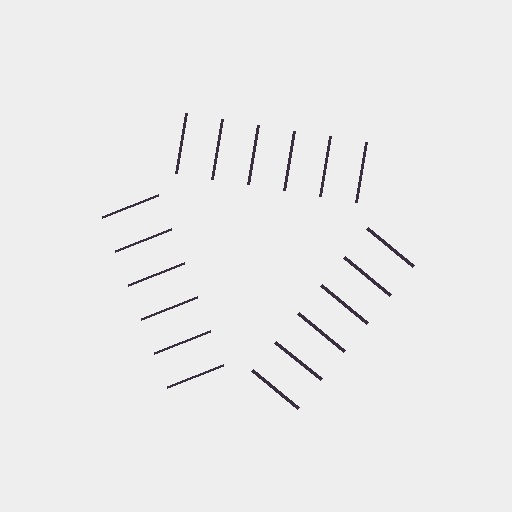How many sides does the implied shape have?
3 sides — the line-ends trace a triangle.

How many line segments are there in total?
18 — 6 along each of the 3 edges.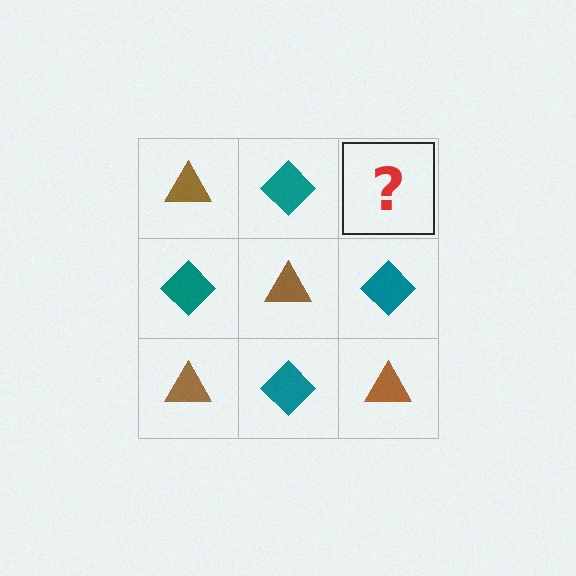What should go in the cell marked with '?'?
The missing cell should contain a brown triangle.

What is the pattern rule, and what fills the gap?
The rule is that it alternates brown triangle and teal diamond in a checkerboard pattern. The gap should be filled with a brown triangle.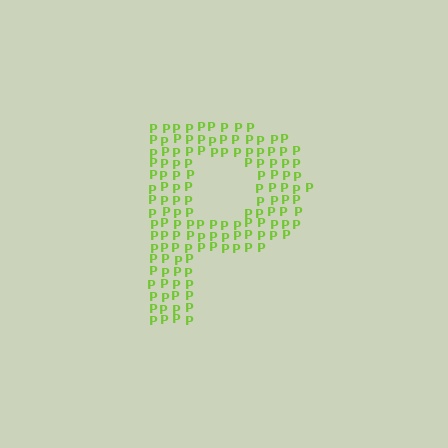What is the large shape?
The large shape is the letter P.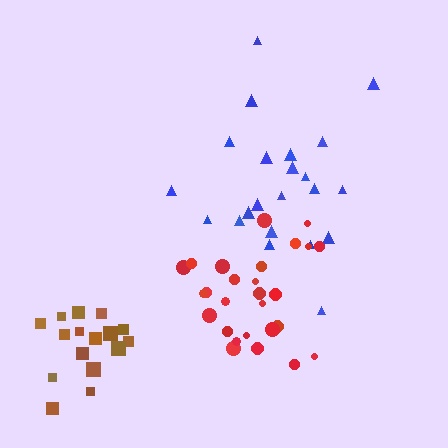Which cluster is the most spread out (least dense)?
Blue.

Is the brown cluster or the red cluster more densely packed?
Red.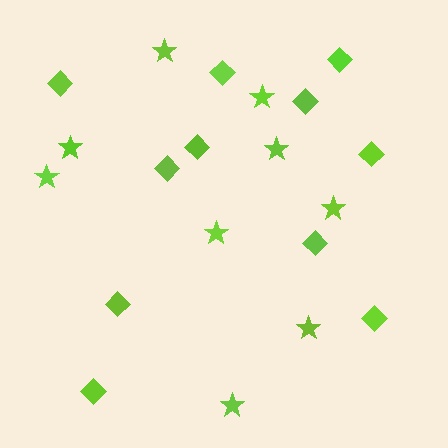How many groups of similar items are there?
There are 2 groups: one group of diamonds (11) and one group of stars (9).